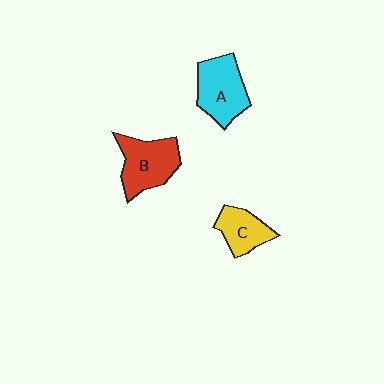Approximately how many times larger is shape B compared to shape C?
Approximately 1.5 times.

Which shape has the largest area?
Shape B (red).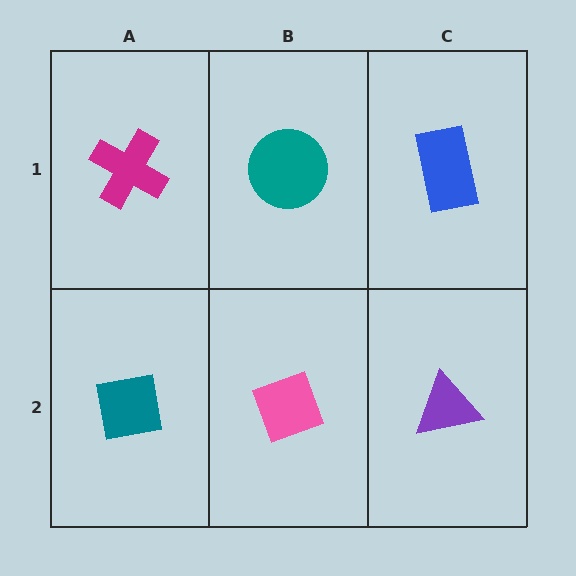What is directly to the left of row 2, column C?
A pink diamond.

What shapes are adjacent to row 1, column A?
A teal square (row 2, column A), a teal circle (row 1, column B).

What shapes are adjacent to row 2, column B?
A teal circle (row 1, column B), a teal square (row 2, column A), a purple triangle (row 2, column C).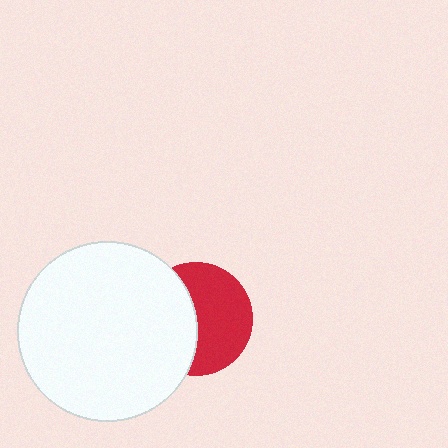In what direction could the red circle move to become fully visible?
The red circle could move right. That would shift it out from behind the white circle entirely.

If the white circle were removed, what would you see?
You would see the complete red circle.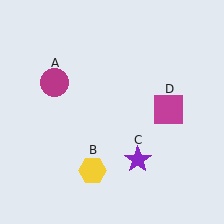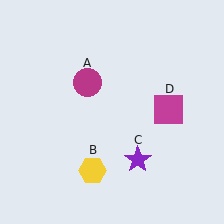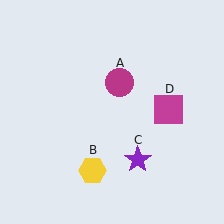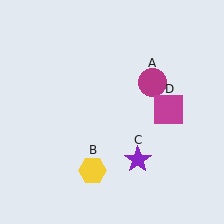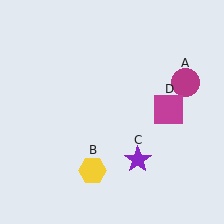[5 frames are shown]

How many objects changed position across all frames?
1 object changed position: magenta circle (object A).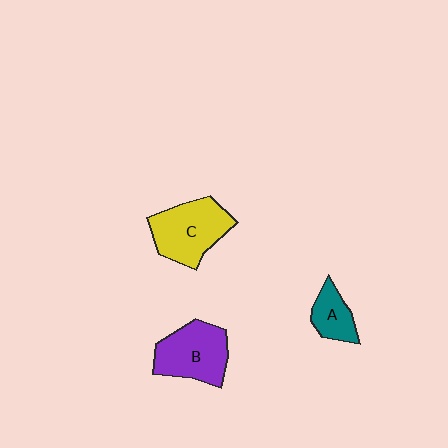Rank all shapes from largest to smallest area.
From largest to smallest: C (yellow), B (purple), A (teal).